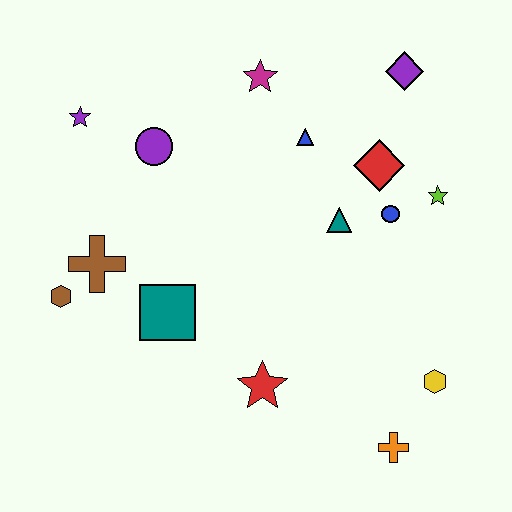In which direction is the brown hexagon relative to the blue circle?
The brown hexagon is to the left of the blue circle.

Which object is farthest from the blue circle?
The brown hexagon is farthest from the blue circle.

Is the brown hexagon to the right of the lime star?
No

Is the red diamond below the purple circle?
Yes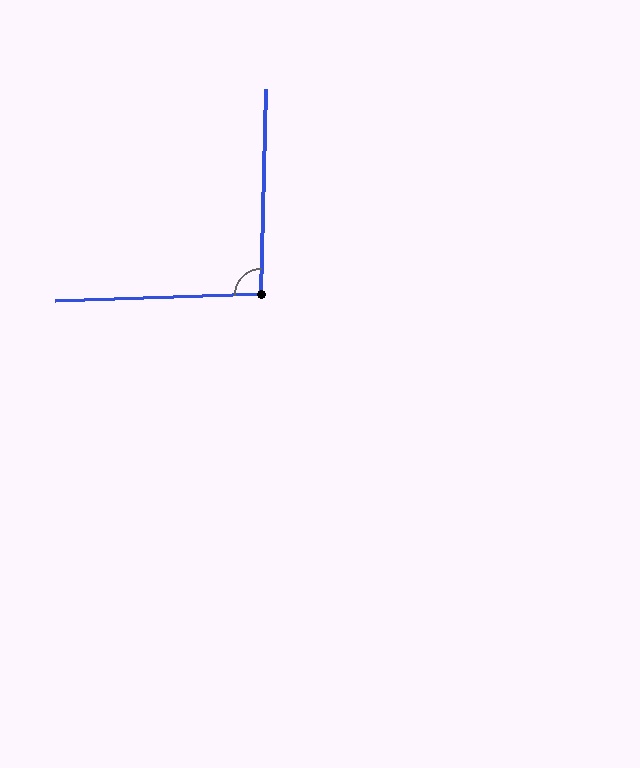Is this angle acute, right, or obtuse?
It is approximately a right angle.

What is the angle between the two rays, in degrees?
Approximately 93 degrees.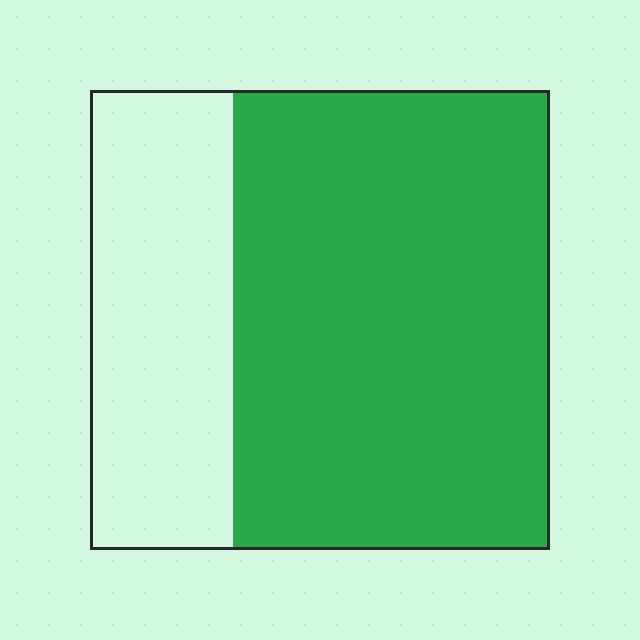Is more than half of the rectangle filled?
Yes.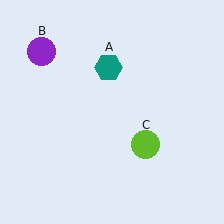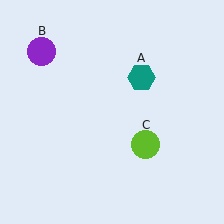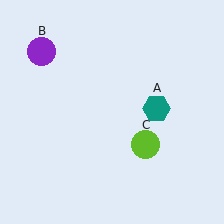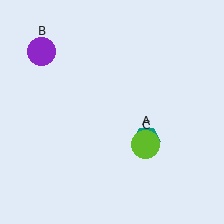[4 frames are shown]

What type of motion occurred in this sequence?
The teal hexagon (object A) rotated clockwise around the center of the scene.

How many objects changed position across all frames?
1 object changed position: teal hexagon (object A).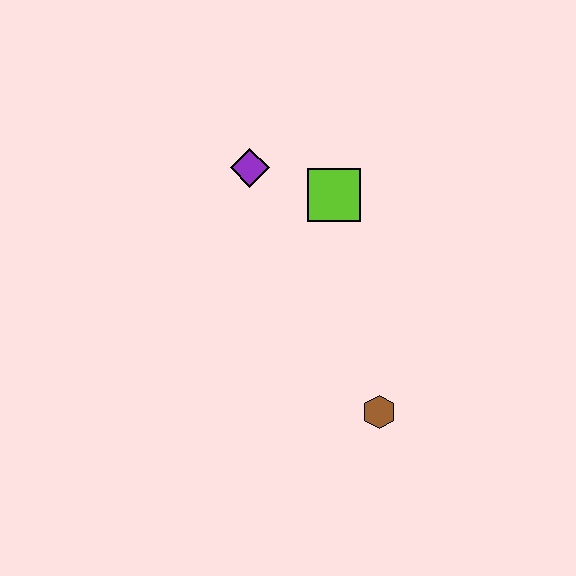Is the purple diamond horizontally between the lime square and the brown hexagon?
No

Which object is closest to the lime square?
The purple diamond is closest to the lime square.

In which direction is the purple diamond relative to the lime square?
The purple diamond is to the left of the lime square.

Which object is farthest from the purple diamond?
The brown hexagon is farthest from the purple diamond.